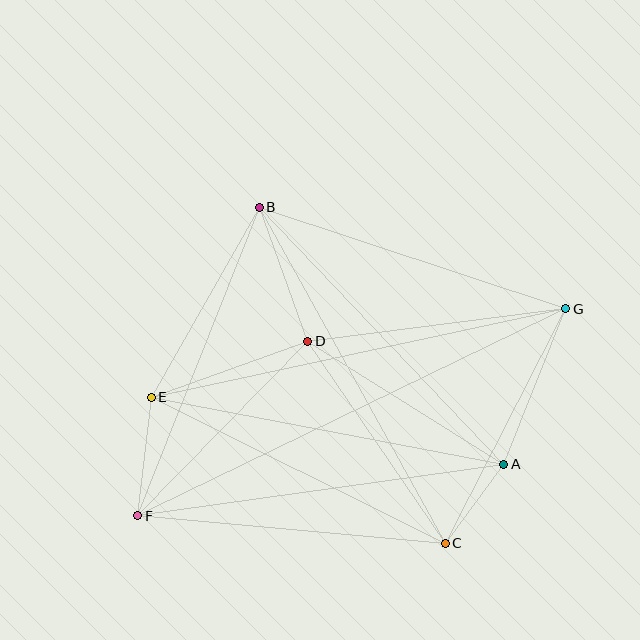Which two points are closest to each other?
Points A and C are closest to each other.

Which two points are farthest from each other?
Points F and G are farthest from each other.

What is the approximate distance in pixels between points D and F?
The distance between D and F is approximately 243 pixels.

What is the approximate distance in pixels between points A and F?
The distance between A and F is approximately 369 pixels.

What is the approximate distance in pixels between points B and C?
The distance between B and C is approximately 384 pixels.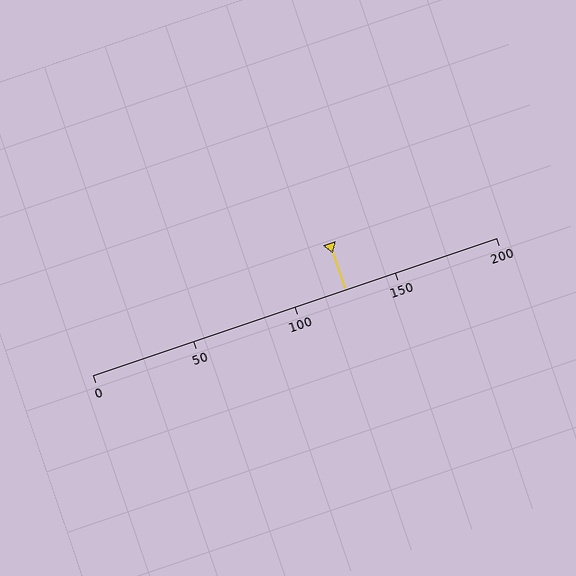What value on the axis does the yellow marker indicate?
The marker indicates approximately 125.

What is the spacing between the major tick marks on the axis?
The major ticks are spaced 50 apart.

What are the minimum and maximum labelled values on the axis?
The axis runs from 0 to 200.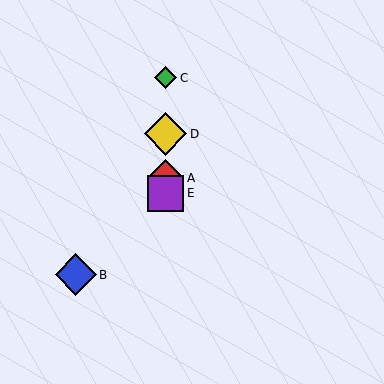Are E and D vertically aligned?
Yes, both are at x≈166.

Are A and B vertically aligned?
No, A is at x≈166 and B is at x≈76.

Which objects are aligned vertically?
Objects A, C, D, E are aligned vertically.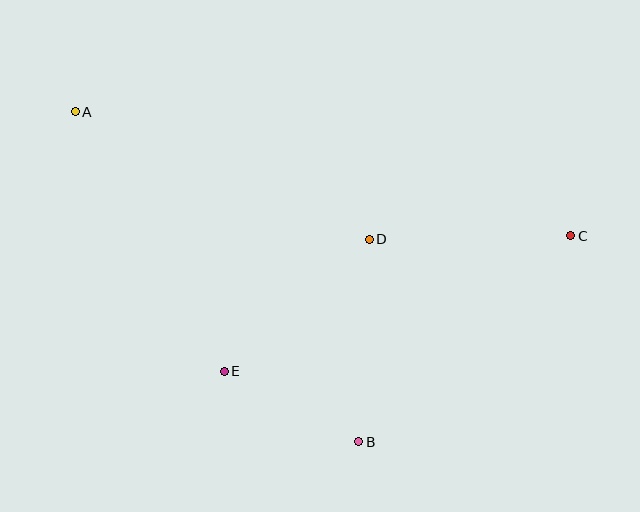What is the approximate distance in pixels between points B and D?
The distance between B and D is approximately 203 pixels.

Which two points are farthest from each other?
Points A and C are farthest from each other.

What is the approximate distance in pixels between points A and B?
The distance between A and B is approximately 435 pixels.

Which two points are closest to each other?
Points B and E are closest to each other.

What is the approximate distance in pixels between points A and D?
The distance between A and D is approximately 320 pixels.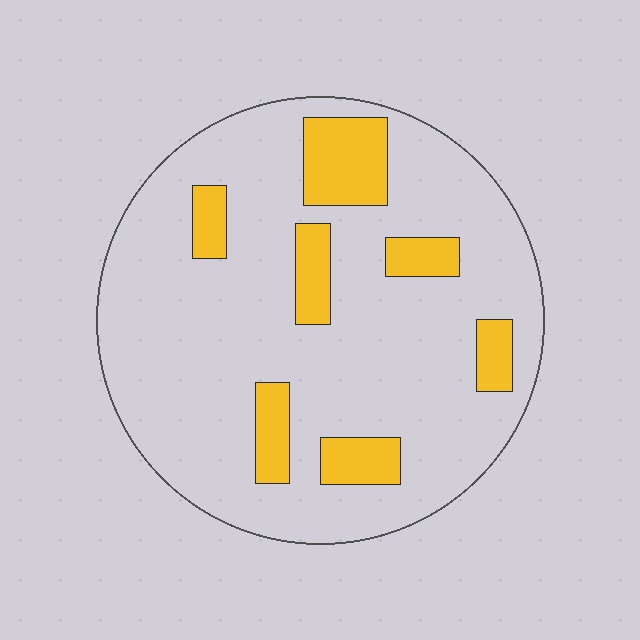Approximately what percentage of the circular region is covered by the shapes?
Approximately 15%.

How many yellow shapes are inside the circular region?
7.